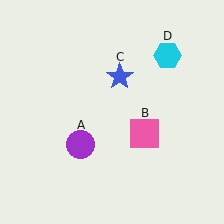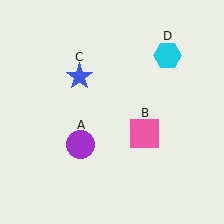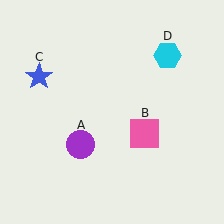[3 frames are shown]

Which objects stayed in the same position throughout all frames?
Purple circle (object A) and pink square (object B) and cyan hexagon (object D) remained stationary.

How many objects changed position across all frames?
1 object changed position: blue star (object C).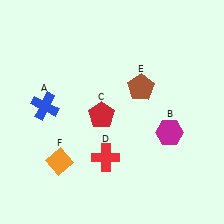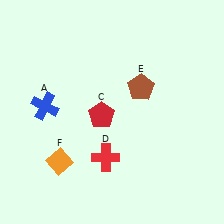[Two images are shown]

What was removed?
The magenta hexagon (B) was removed in Image 2.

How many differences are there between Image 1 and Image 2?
There is 1 difference between the two images.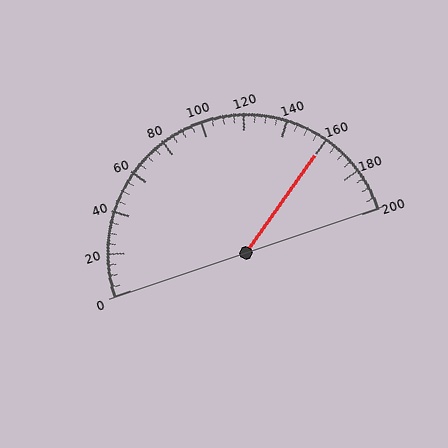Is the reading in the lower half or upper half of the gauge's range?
The reading is in the upper half of the range (0 to 200).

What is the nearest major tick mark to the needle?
The nearest major tick mark is 160.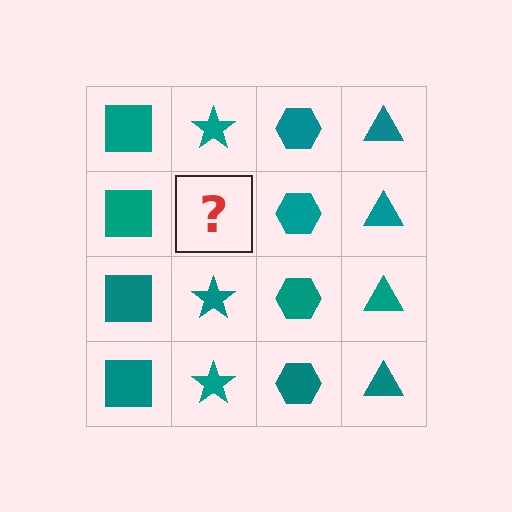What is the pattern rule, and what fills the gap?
The rule is that each column has a consistent shape. The gap should be filled with a teal star.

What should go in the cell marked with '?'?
The missing cell should contain a teal star.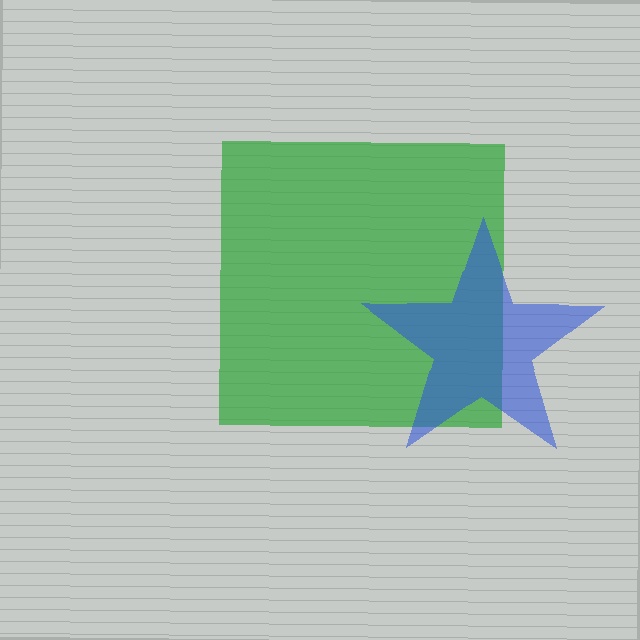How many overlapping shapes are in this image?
There are 2 overlapping shapes in the image.